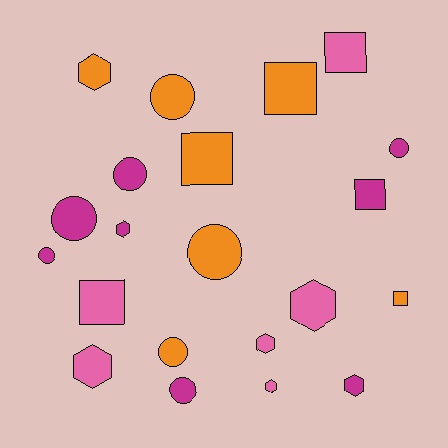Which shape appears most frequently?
Circle, with 8 objects.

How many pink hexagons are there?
There are 4 pink hexagons.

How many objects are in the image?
There are 21 objects.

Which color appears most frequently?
Magenta, with 8 objects.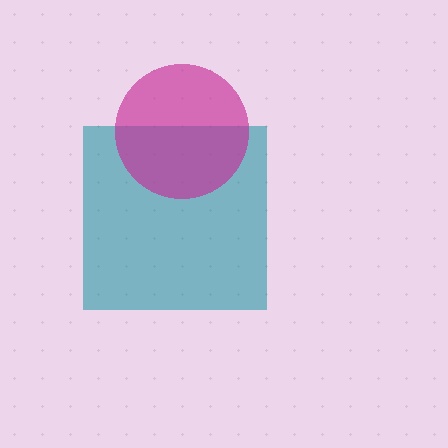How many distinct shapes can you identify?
There are 2 distinct shapes: a teal square, a magenta circle.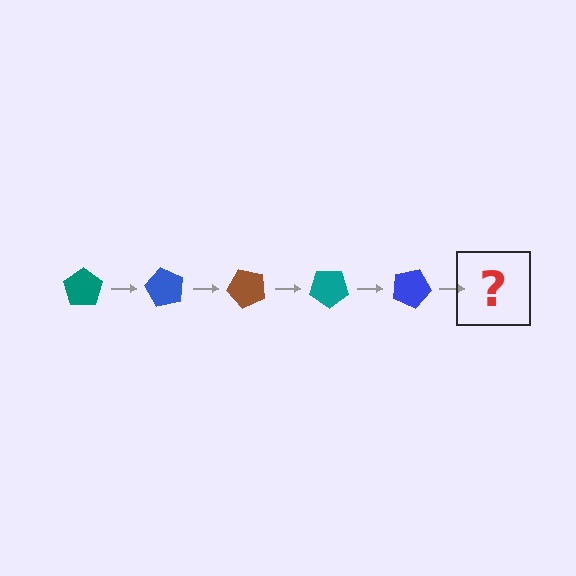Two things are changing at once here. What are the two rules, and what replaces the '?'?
The two rules are that it rotates 60 degrees each step and the color cycles through teal, blue, and brown. The '?' should be a brown pentagon, rotated 300 degrees from the start.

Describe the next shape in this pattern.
It should be a brown pentagon, rotated 300 degrees from the start.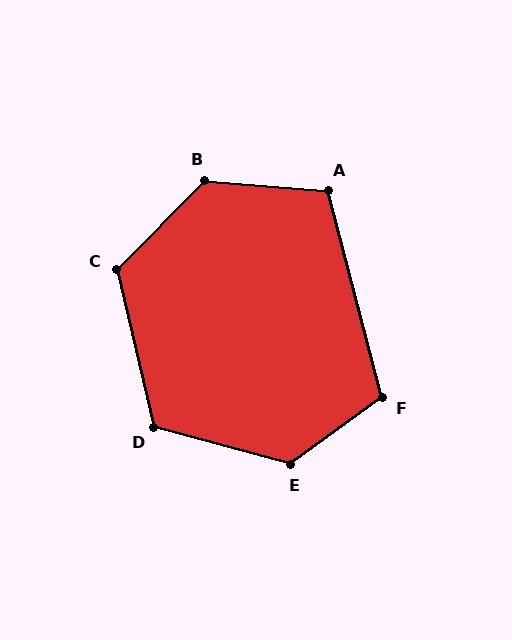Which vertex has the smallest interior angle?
A, at approximately 109 degrees.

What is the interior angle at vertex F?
Approximately 111 degrees (obtuse).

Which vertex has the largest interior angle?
B, at approximately 130 degrees.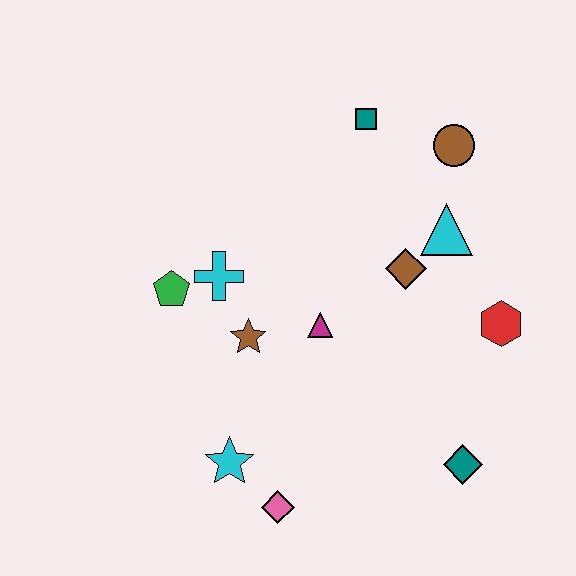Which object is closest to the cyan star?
The pink diamond is closest to the cyan star.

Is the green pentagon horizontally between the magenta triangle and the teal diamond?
No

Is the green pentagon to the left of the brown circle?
Yes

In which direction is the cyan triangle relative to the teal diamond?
The cyan triangle is above the teal diamond.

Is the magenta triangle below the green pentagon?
Yes